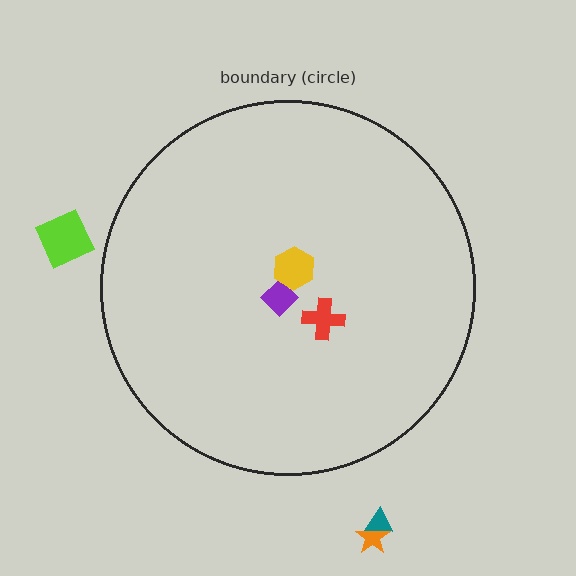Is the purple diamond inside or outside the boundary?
Inside.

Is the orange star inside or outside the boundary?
Outside.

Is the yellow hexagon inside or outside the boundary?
Inside.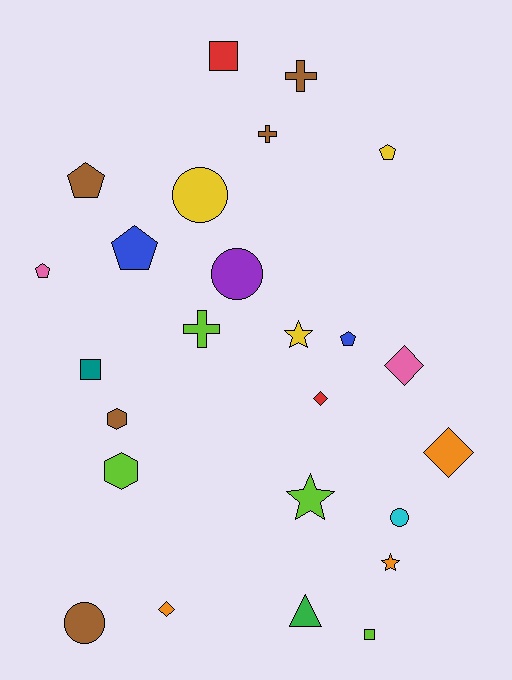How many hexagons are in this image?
There are 2 hexagons.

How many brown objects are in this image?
There are 5 brown objects.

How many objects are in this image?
There are 25 objects.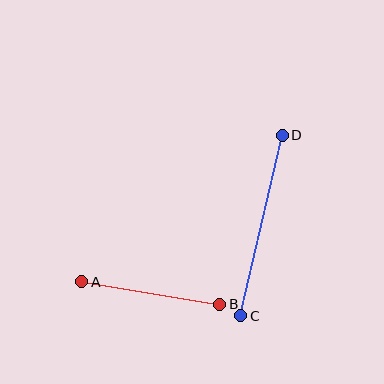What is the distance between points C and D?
The distance is approximately 185 pixels.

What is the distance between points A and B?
The distance is approximately 140 pixels.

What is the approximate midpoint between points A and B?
The midpoint is at approximately (151, 293) pixels.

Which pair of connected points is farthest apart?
Points C and D are farthest apart.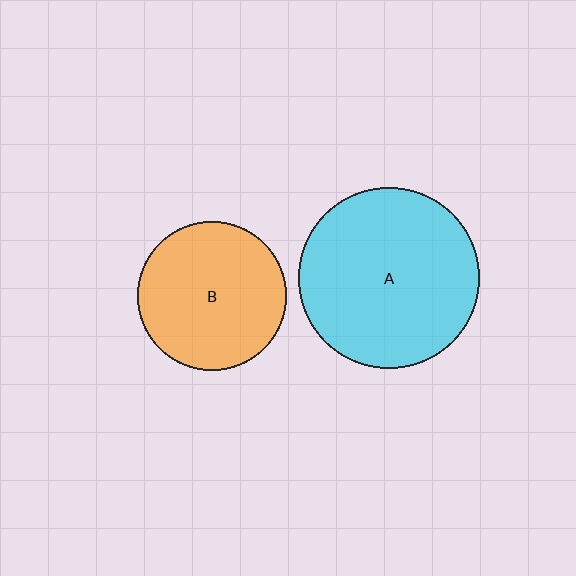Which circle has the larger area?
Circle A (cyan).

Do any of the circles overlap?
No, none of the circles overlap.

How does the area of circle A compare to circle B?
Approximately 1.5 times.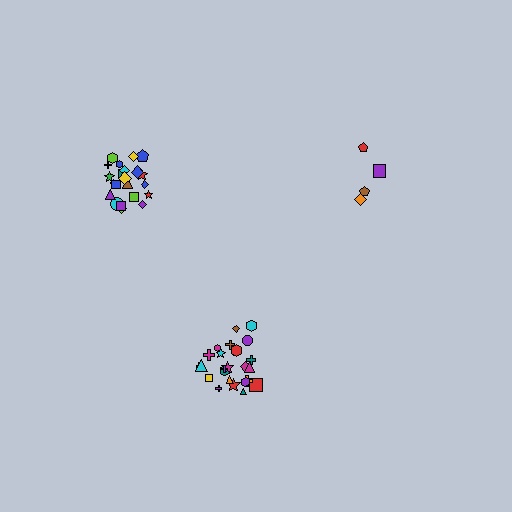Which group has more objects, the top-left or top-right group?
The top-left group.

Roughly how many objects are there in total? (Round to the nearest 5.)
Roughly 50 objects in total.